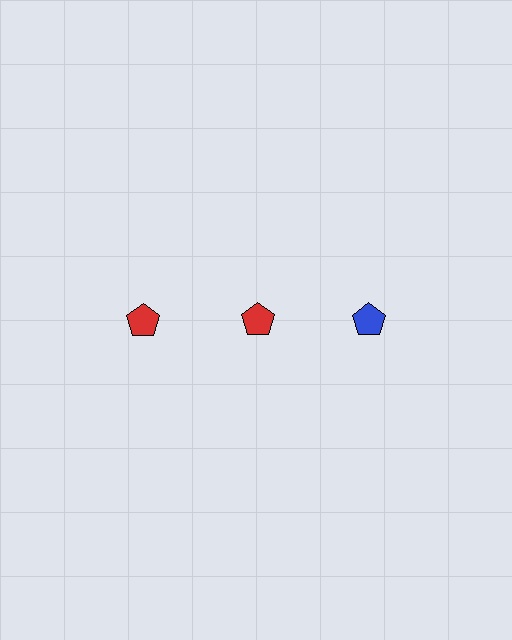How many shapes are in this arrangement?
There are 3 shapes arranged in a grid pattern.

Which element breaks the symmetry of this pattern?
The blue pentagon in the top row, center column breaks the symmetry. All other shapes are red pentagons.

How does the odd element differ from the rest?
It has a different color: blue instead of red.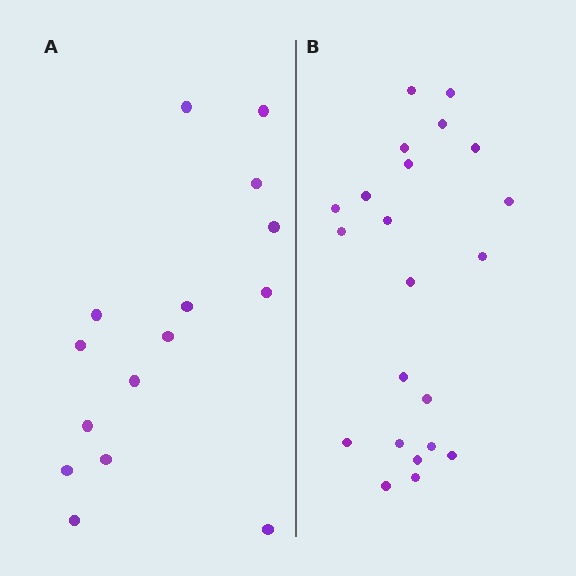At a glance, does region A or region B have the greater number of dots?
Region B (the right region) has more dots.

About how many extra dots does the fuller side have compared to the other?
Region B has roughly 8 or so more dots than region A.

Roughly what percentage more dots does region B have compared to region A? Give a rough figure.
About 45% more.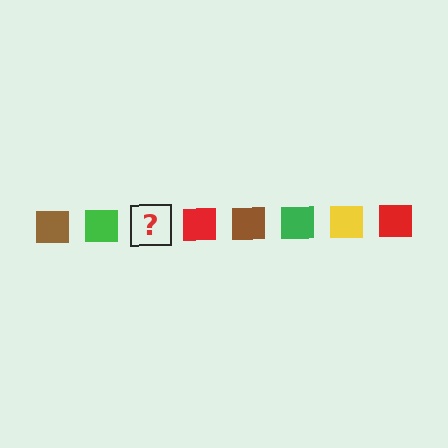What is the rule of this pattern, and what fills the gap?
The rule is that the pattern cycles through brown, green, yellow, red squares. The gap should be filled with a yellow square.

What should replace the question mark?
The question mark should be replaced with a yellow square.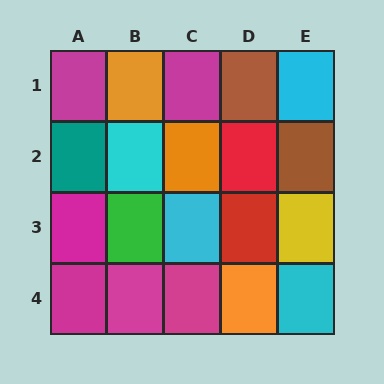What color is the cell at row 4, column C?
Magenta.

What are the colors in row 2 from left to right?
Teal, cyan, orange, red, brown.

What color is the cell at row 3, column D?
Red.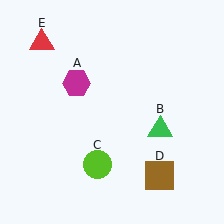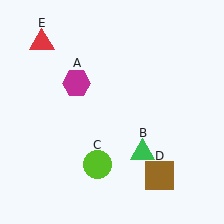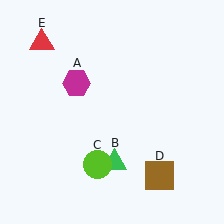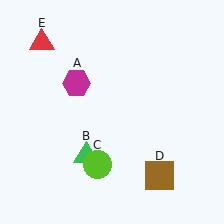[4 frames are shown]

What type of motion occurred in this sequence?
The green triangle (object B) rotated clockwise around the center of the scene.